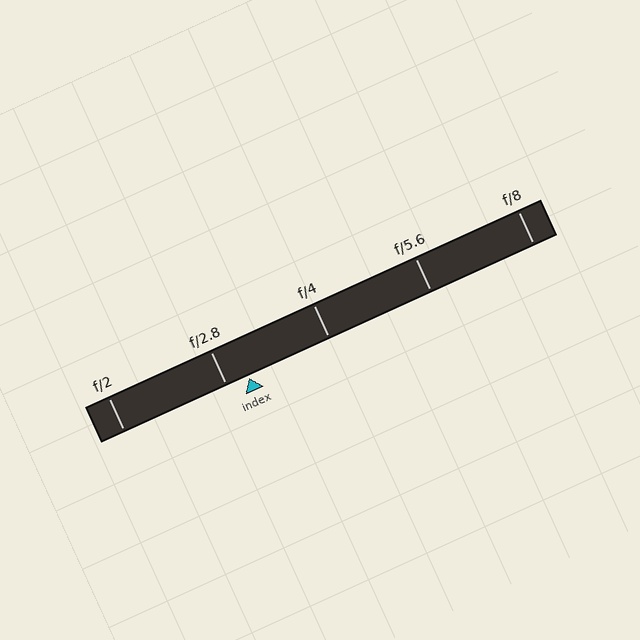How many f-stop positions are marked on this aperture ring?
There are 5 f-stop positions marked.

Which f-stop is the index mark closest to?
The index mark is closest to f/2.8.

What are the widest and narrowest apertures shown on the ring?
The widest aperture shown is f/2 and the narrowest is f/8.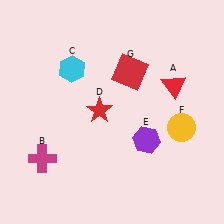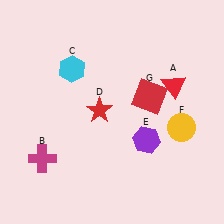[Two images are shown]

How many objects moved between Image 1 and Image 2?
1 object moved between the two images.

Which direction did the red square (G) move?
The red square (G) moved down.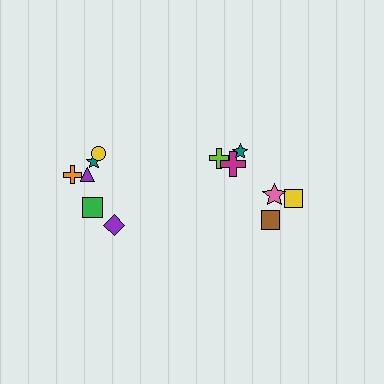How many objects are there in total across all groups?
There are 12 objects.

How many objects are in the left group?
There are 7 objects.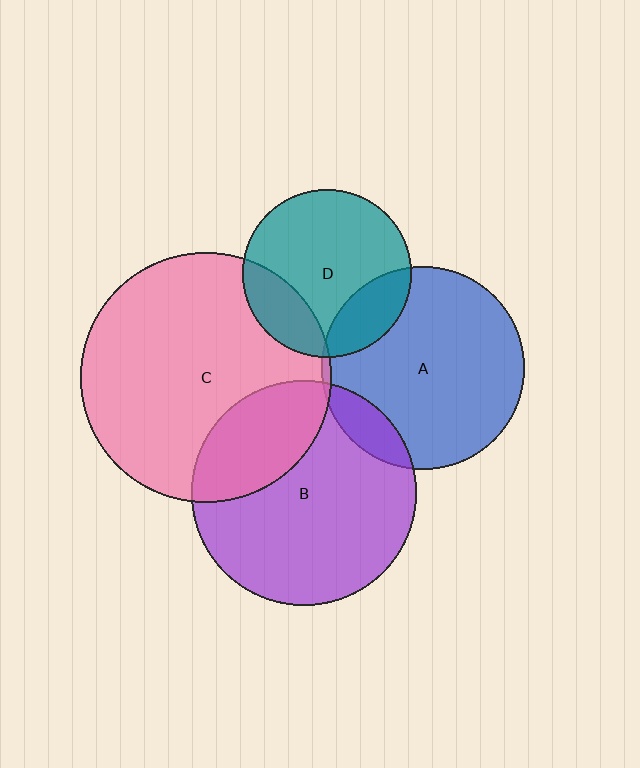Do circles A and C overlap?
Yes.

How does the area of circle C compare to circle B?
Approximately 1.2 times.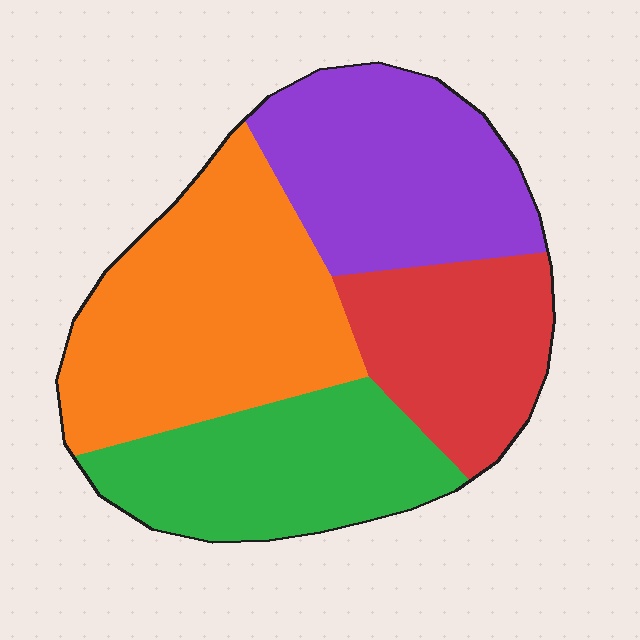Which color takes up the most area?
Orange, at roughly 35%.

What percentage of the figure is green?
Green takes up about one quarter (1/4) of the figure.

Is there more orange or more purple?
Orange.